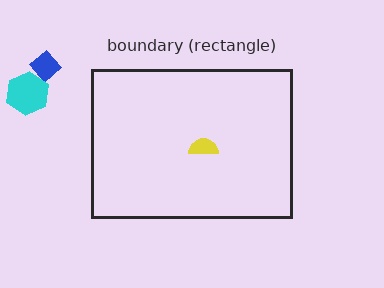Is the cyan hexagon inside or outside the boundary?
Outside.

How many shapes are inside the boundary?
1 inside, 2 outside.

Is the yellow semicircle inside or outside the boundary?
Inside.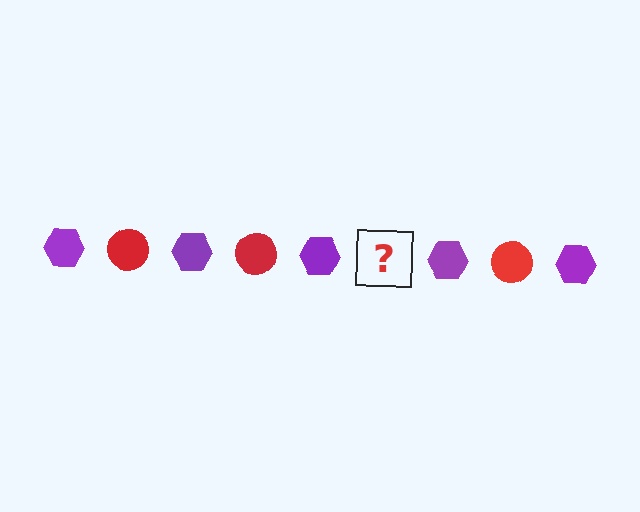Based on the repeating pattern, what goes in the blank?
The blank should be a red circle.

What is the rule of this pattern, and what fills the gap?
The rule is that the pattern alternates between purple hexagon and red circle. The gap should be filled with a red circle.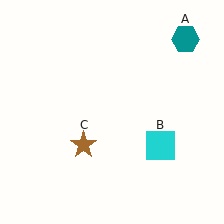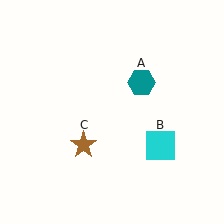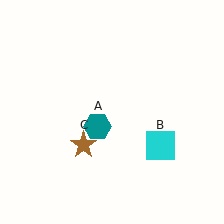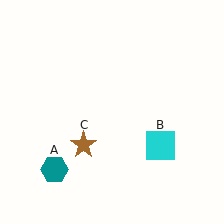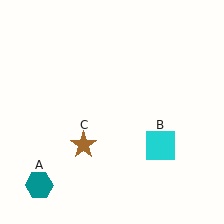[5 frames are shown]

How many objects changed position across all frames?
1 object changed position: teal hexagon (object A).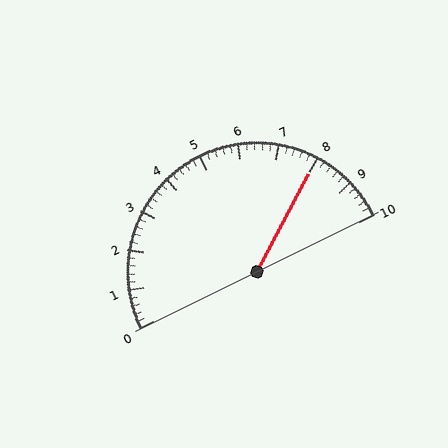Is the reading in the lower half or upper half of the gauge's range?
The reading is in the upper half of the range (0 to 10).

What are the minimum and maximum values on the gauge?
The gauge ranges from 0 to 10.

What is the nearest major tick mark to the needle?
The nearest major tick mark is 8.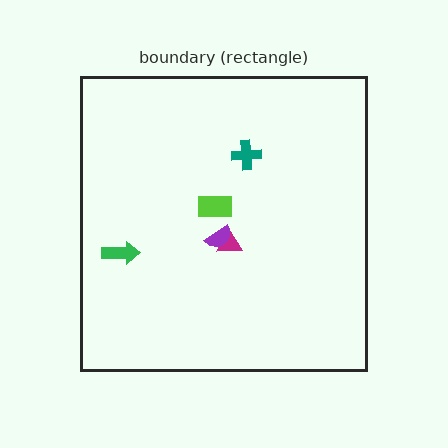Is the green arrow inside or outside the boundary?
Inside.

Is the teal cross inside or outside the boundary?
Inside.